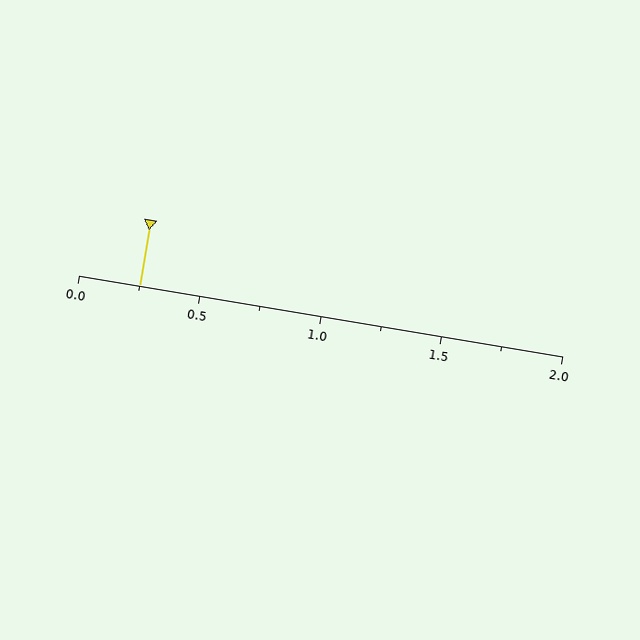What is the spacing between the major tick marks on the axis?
The major ticks are spaced 0.5 apart.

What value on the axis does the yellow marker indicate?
The marker indicates approximately 0.25.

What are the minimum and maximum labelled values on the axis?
The axis runs from 0.0 to 2.0.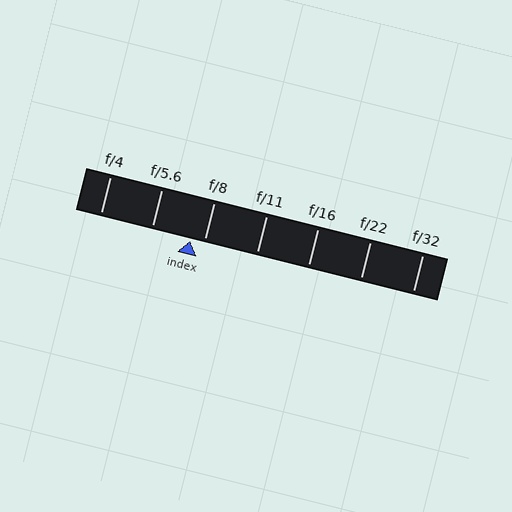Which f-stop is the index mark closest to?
The index mark is closest to f/8.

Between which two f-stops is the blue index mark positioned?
The index mark is between f/5.6 and f/8.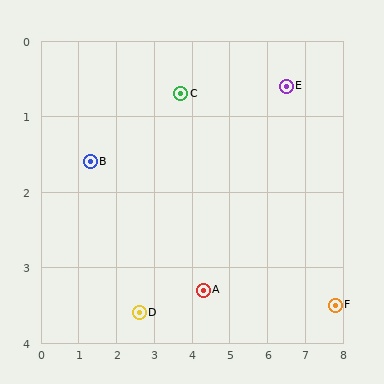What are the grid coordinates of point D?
Point D is at approximately (2.6, 3.6).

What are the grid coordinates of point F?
Point F is at approximately (7.8, 3.5).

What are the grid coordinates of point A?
Point A is at approximately (4.3, 3.3).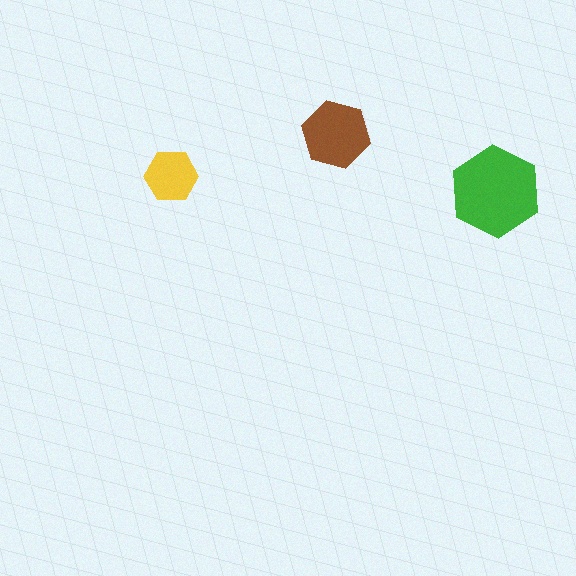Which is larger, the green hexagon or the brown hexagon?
The green one.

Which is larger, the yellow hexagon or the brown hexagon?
The brown one.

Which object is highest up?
The brown hexagon is topmost.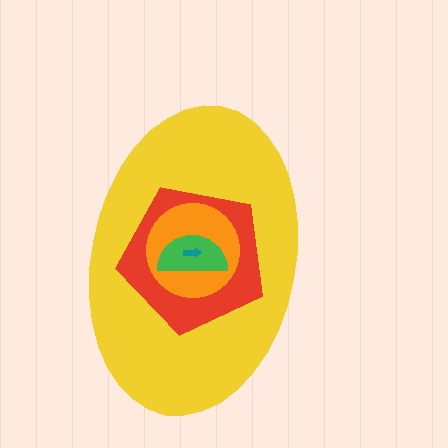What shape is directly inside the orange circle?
The green semicircle.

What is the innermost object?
The teal arrow.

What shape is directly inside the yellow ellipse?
The red pentagon.